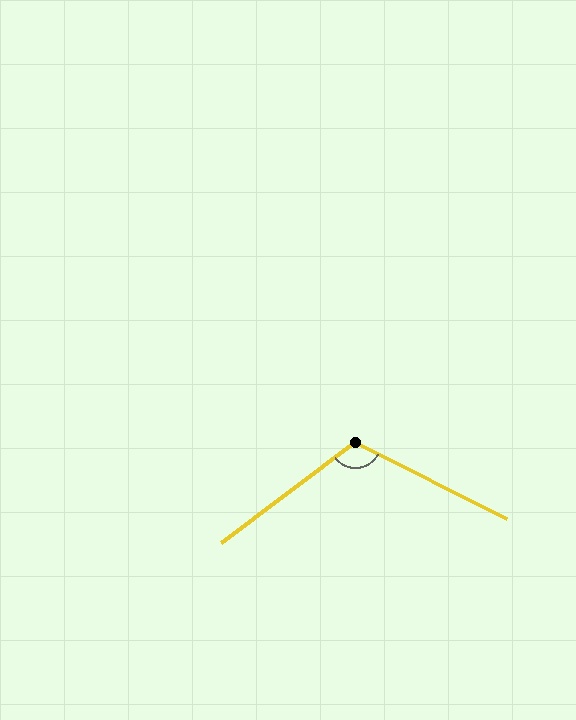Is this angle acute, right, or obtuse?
It is obtuse.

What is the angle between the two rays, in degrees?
Approximately 116 degrees.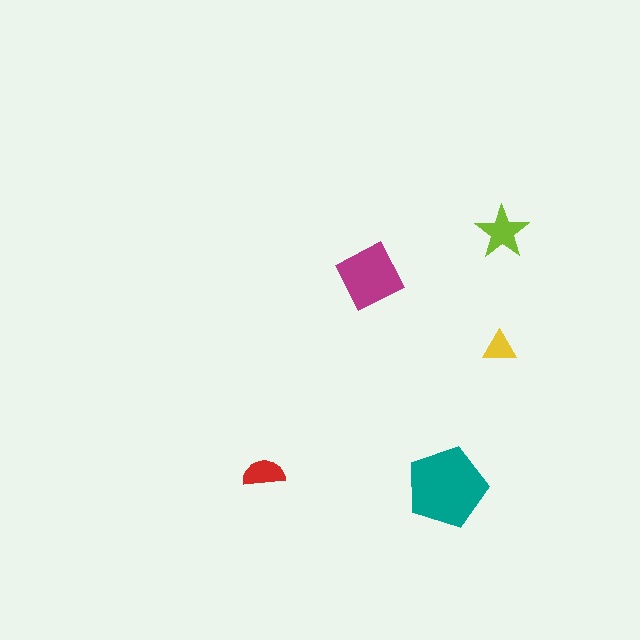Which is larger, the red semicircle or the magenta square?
The magenta square.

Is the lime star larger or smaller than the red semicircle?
Larger.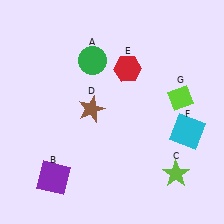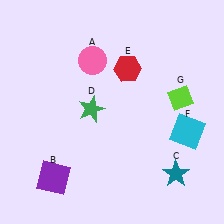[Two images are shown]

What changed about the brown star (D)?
In Image 1, D is brown. In Image 2, it changed to green.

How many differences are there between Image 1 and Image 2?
There are 3 differences between the two images.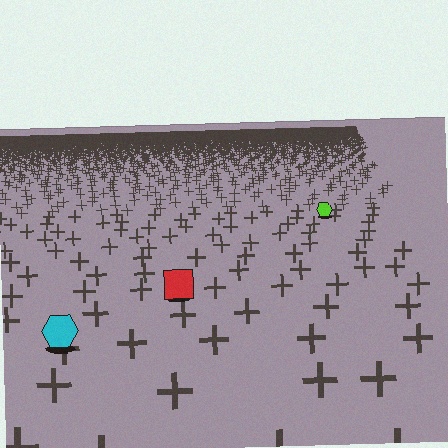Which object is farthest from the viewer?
The lime hexagon is farthest from the viewer. It appears smaller and the ground texture around it is denser.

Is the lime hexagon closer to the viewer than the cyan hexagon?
No. The cyan hexagon is closer — you can tell from the texture gradient: the ground texture is coarser near it.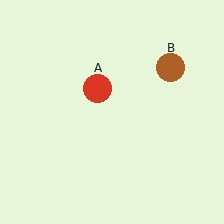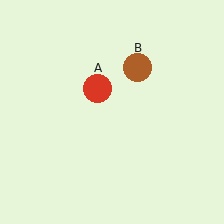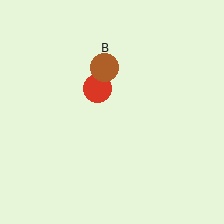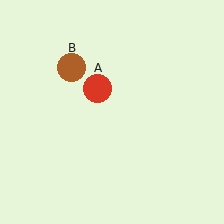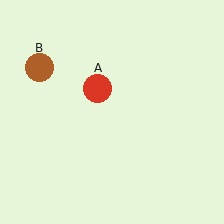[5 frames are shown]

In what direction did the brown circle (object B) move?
The brown circle (object B) moved left.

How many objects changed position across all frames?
1 object changed position: brown circle (object B).